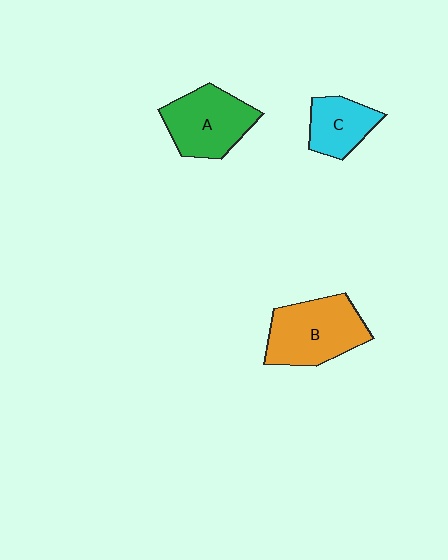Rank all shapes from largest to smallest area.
From largest to smallest: B (orange), A (green), C (cyan).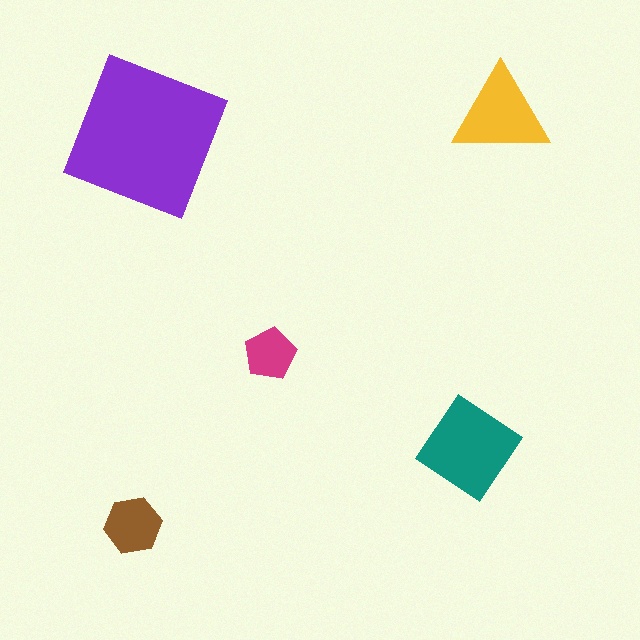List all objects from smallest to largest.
The magenta pentagon, the brown hexagon, the yellow triangle, the teal diamond, the purple square.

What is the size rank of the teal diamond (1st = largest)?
2nd.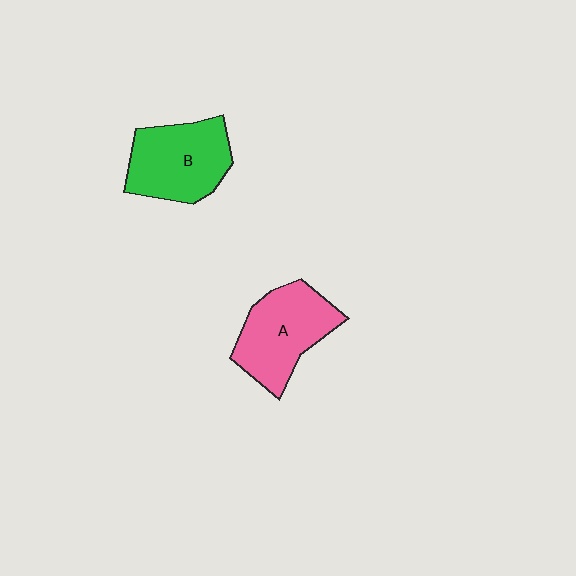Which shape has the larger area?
Shape A (pink).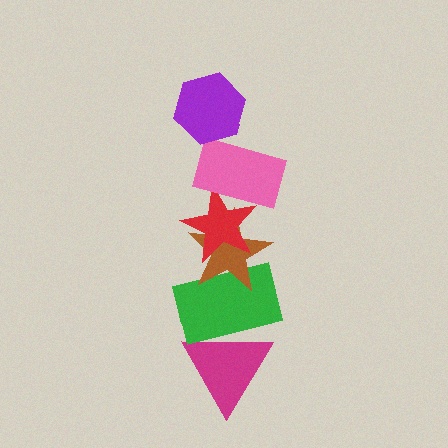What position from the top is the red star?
The red star is 3rd from the top.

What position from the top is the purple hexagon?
The purple hexagon is 1st from the top.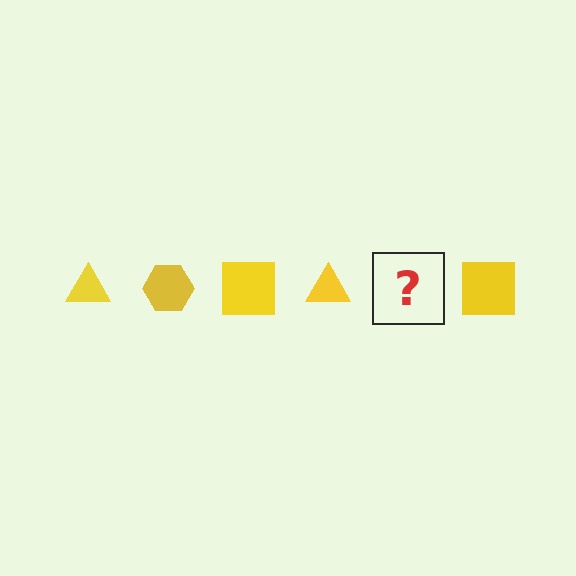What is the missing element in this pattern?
The missing element is a yellow hexagon.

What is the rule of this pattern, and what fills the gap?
The rule is that the pattern cycles through triangle, hexagon, square shapes in yellow. The gap should be filled with a yellow hexagon.